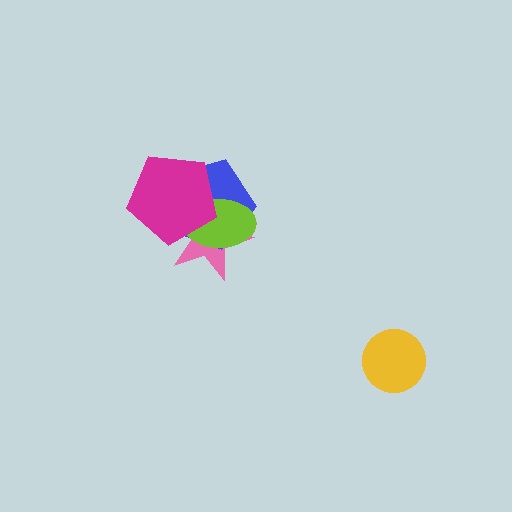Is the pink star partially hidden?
Yes, it is partially covered by another shape.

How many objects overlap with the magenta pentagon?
3 objects overlap with the magenta pentagon.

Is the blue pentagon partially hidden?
Yes, it is partially covered by another shape.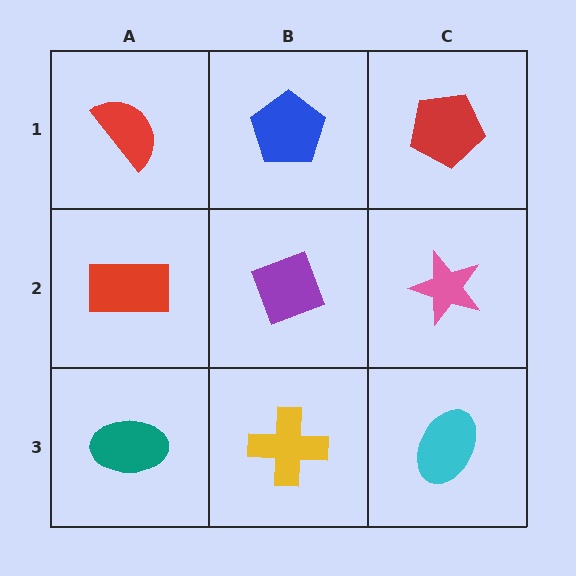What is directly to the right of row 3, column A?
A yellow cross.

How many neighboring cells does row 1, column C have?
2.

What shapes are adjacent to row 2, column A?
A red semicircle (row 1, column A), a teal ellipse (row 3, column A), a purple diamond (row 2, column B).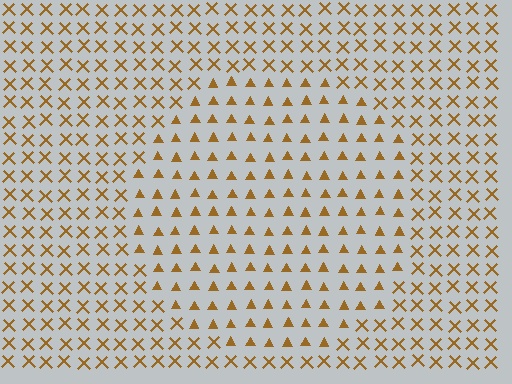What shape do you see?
I see a circle.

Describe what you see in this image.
The image is filled with small brown elements arranged in a uniform grid. A circle-shaped region contains triangles, while the surrounding area contains X marks. The boundary is defined purely by the change in element shape.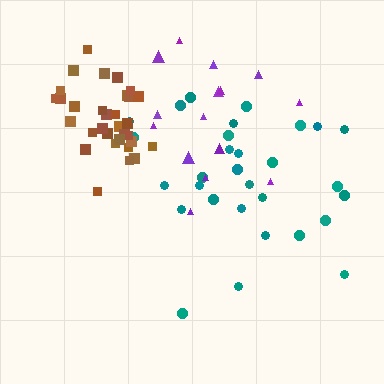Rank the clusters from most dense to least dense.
brown, purple, teal.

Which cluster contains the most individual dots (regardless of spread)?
Brown (32).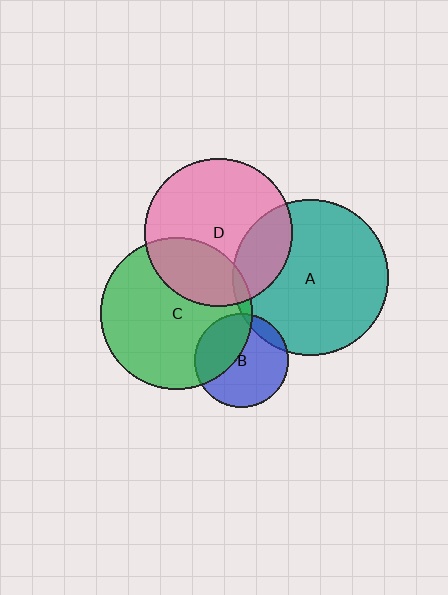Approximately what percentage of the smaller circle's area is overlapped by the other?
Approximately 20%.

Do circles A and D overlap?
Yes.